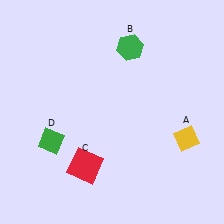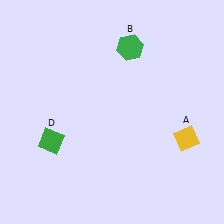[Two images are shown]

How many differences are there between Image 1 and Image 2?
There is 1 difference between the two images.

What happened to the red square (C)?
The red square (C) was removed in Image 2. It was in the bottom-left area of Image 1.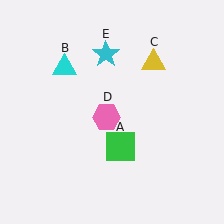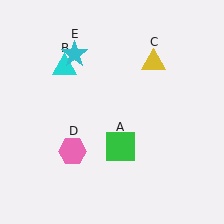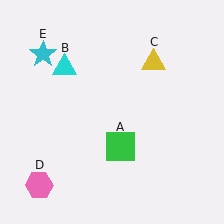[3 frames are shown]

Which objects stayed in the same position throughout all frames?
Green square (object A) and cyan triangle (object B) and yellow triangle (object C) remained stationary.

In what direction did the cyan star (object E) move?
The cyan star (object E) moved left.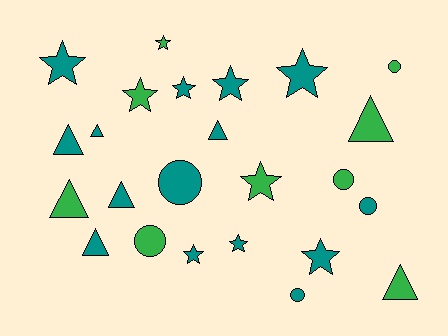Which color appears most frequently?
Teal, with 15 objects.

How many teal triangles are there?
There are 5 teal triangles.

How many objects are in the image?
There are 24 objects.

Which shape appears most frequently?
Star, with 10 objects.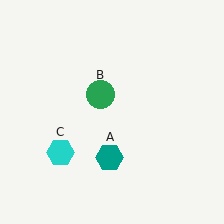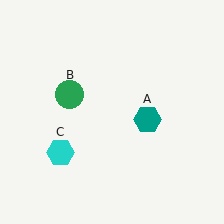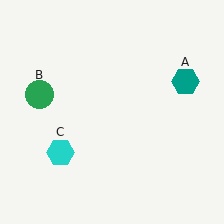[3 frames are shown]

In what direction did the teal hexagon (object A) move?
The teal hexagon (object A) moved up and to the right.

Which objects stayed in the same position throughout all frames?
Cyan hexagon (object C) remained stationary.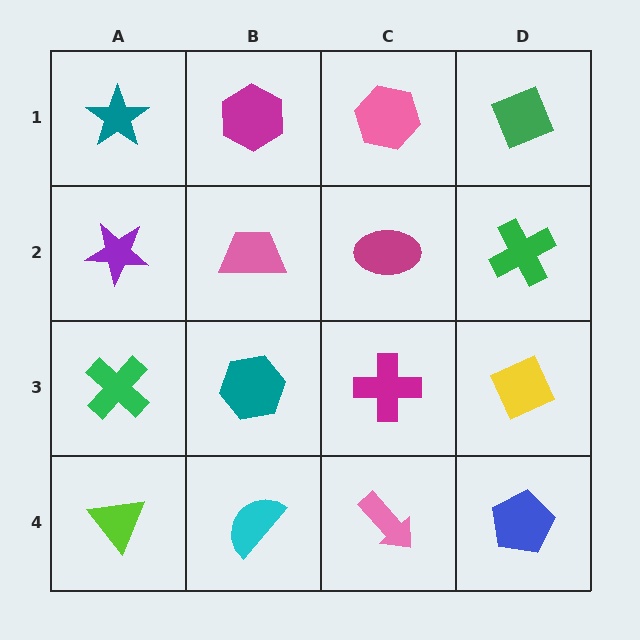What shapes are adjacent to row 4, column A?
A green cross (row 3, column A), a cyan semicircle (row 4, column B).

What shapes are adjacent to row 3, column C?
A magenta ellipse (row 2, column C), a pink arrow (row 4, column C), a teal hexagon (row 3, column B), a yellow diamond (row 3, column D).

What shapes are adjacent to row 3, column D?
A green cross (row 2, column D), a blue pentagon (row 4, column D), a magenta cross (row 3, column C).